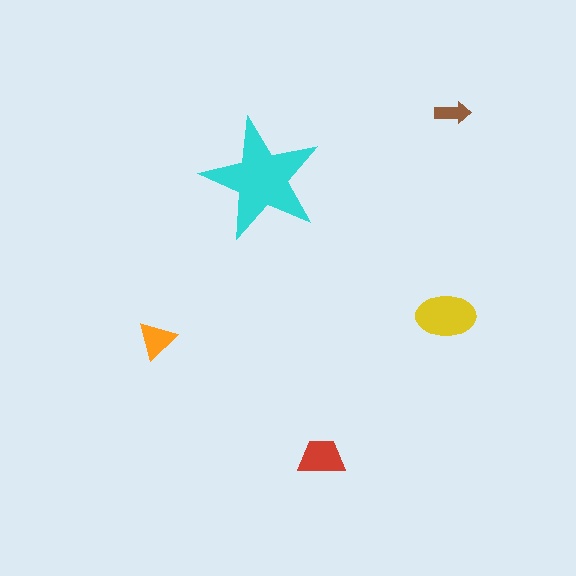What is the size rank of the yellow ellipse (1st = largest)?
2nd.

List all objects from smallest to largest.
The brown arrow, the orange triangle, the red trapezoid, the yellow ellipse, the cyan star.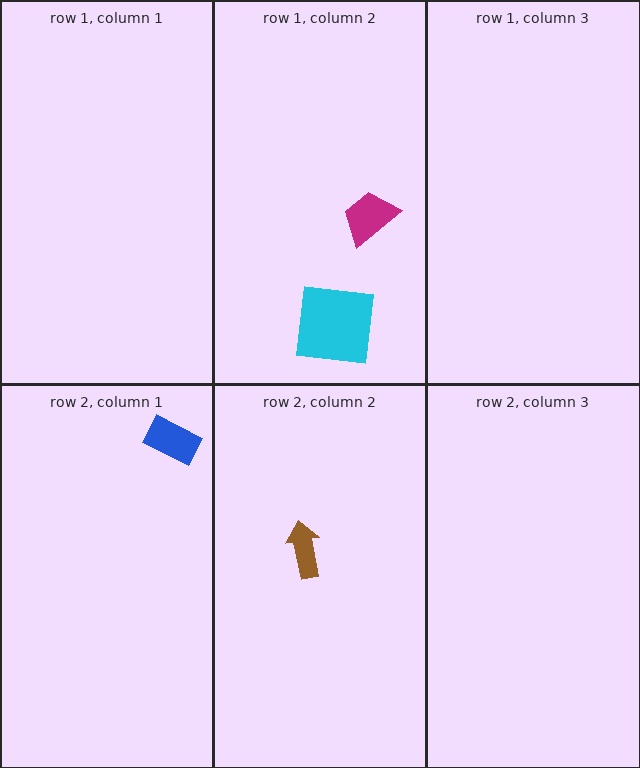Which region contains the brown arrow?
The row 2, column 2 region.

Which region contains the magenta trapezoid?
The row 1, column 2 region.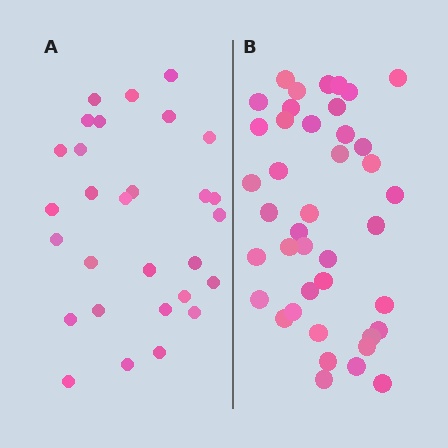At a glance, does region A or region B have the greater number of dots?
Region B (the right region) has more dots.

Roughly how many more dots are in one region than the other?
Region B has roughly 12 or so more dots than region A.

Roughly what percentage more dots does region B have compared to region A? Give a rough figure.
About 40% more.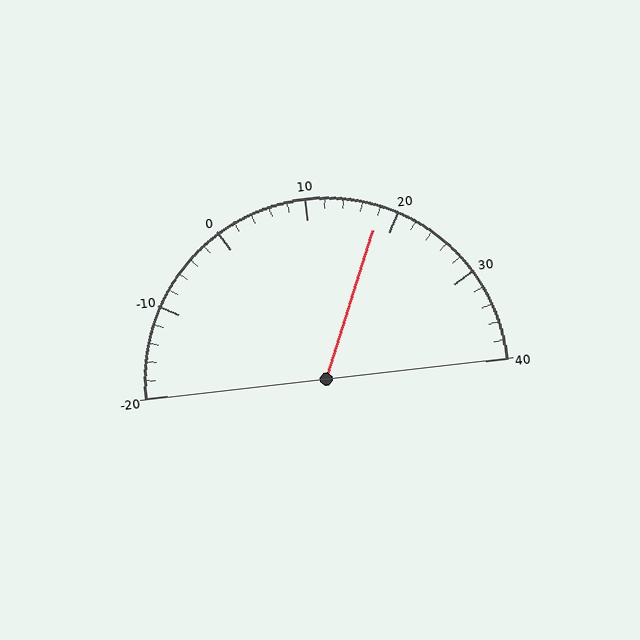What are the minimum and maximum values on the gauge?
The gauge ranges from -20 to 40.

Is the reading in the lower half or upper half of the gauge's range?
The reading is in the upper half of the range (-20 to 40).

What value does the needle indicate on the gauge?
The needle indicates approximately 18.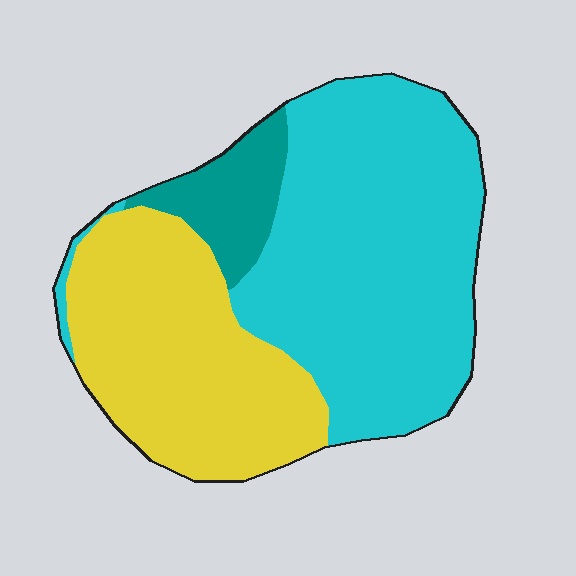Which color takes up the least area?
Teal, at roughly 10%.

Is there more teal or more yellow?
Yellow.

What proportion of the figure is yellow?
Yellow takes up about three eighths (3/8) of the figure.